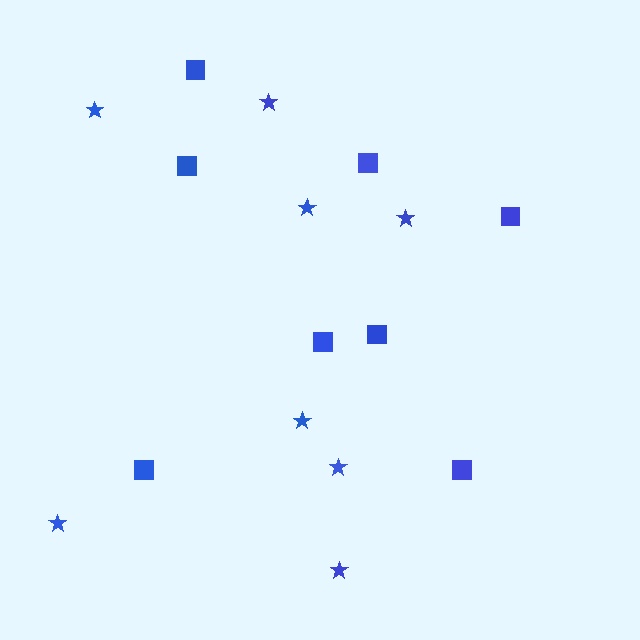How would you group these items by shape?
There are 2 groups: one group of stars (8) and one group of squares (8).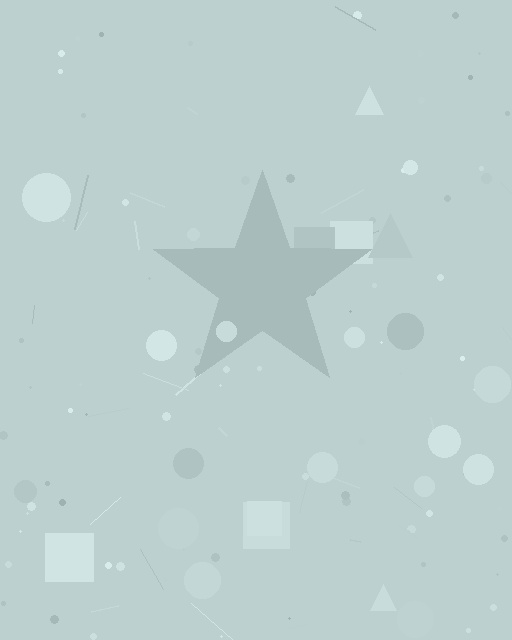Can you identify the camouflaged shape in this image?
The camouflaged shape is a star.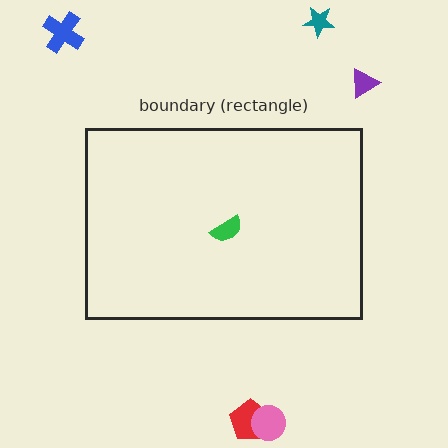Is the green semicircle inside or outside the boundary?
Inside.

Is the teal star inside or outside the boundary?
Outside.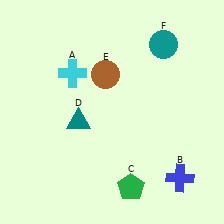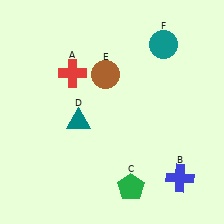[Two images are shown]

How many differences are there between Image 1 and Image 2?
There is 1 difference between the two images.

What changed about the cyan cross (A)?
In Image 1, A is cyan. In Image 2, it changed to red.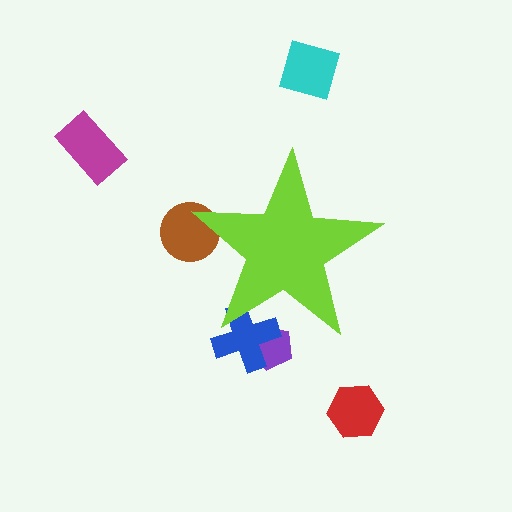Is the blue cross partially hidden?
Yes, the blue cross is partially hidden behind the lime star.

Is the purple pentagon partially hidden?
Yes, the purple pentagon is partially hidden behind the lime star.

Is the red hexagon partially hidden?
No, the red hexagon is fully visible.